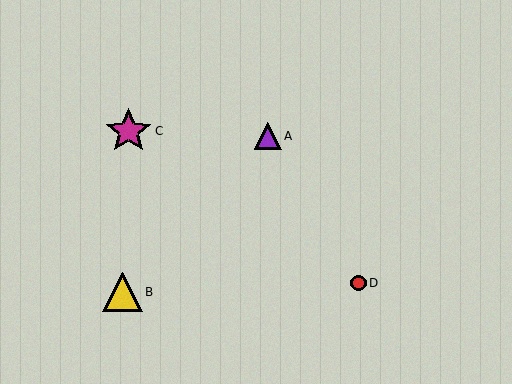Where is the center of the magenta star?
The center of the magenta star is at (129, 131).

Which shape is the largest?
The magenta star (labeled C) is the largest.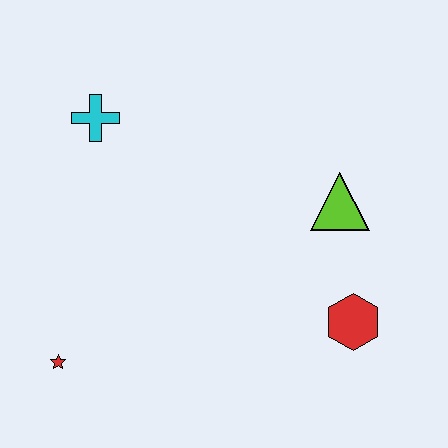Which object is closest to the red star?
The cyan cross is closest to the red star.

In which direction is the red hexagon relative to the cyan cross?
The red hexagon is to the right of the cyan cross.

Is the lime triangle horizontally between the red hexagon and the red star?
Yes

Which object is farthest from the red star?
The lime triangle is farthest from the red star.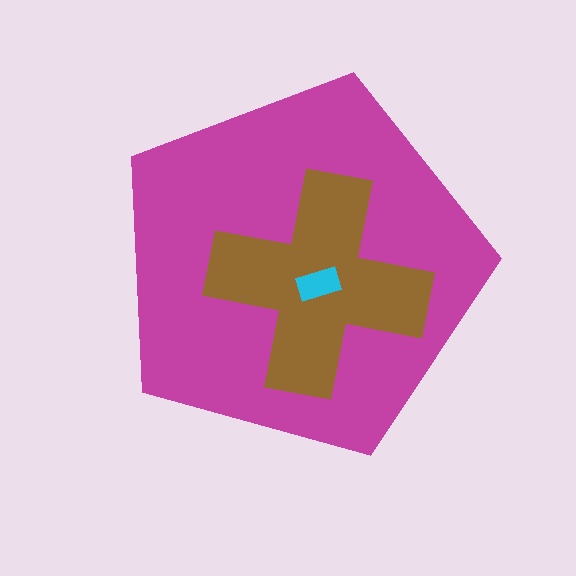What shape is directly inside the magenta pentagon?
The brown cross.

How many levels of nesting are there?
3.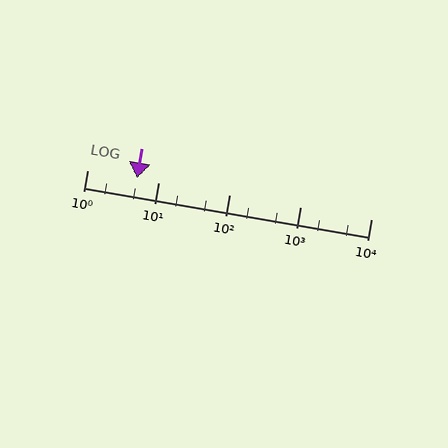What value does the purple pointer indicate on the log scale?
The pointer indicates approximately 5.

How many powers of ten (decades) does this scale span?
The scale spans 4 decades, from 1 to 10000.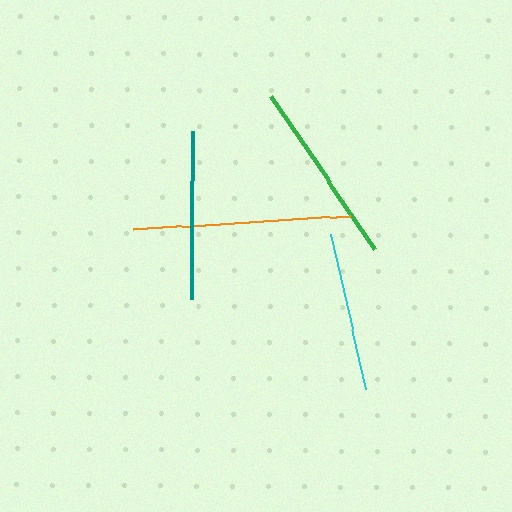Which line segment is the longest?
The orange line is the longest at approximately 218 pixels.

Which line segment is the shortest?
The cyan line is the shortest at approximately 159 pixels.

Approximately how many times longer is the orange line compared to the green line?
The orange line is approximately 1.2 times the length of the green line.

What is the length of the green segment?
The green segment is approximately 184 pixels long.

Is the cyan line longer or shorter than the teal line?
The teal line is longer than the cyan line.